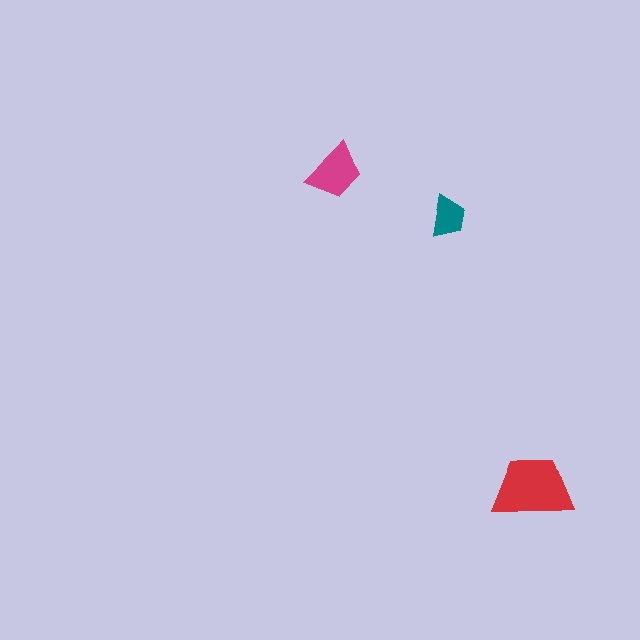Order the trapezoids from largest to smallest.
the red one, the magenta one, the teal one.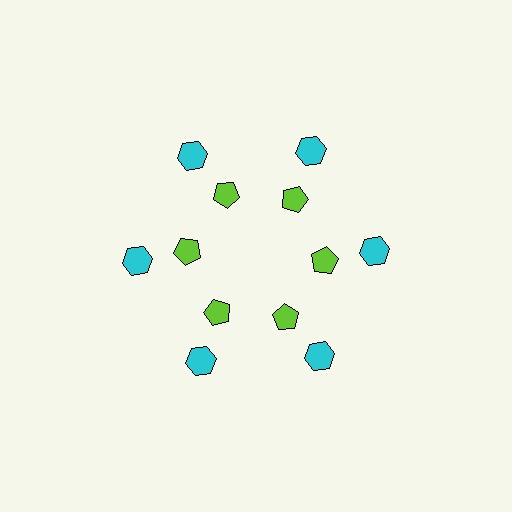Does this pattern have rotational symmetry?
Yes, this pattern has 6-fold rotational symmetry. It looks the same after rotating 60 degrees around the center.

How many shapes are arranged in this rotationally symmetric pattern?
There are 12 shapes, arranged in 6 groups of 2.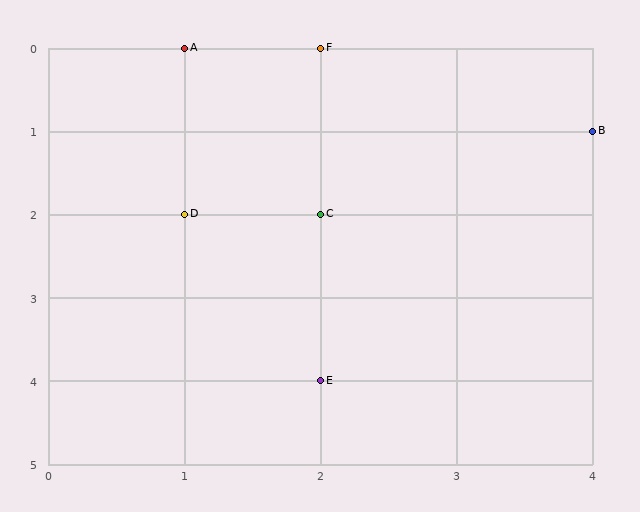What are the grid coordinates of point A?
Point A is at grid coordinates (1, 0).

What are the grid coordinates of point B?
Point B is at grid coordinates (4, 1).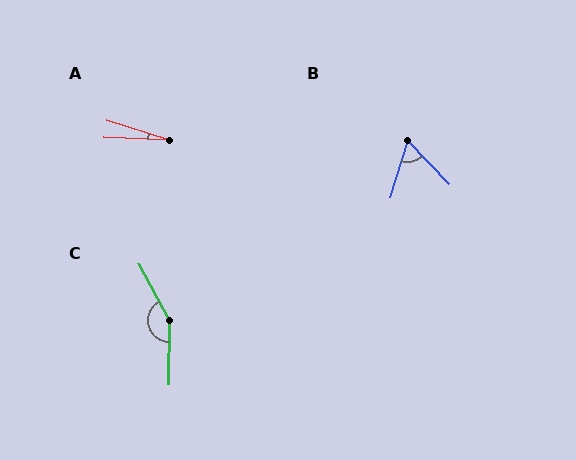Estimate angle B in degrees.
Approximately 60 degrees.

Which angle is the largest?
C, at approximately 150 degrees.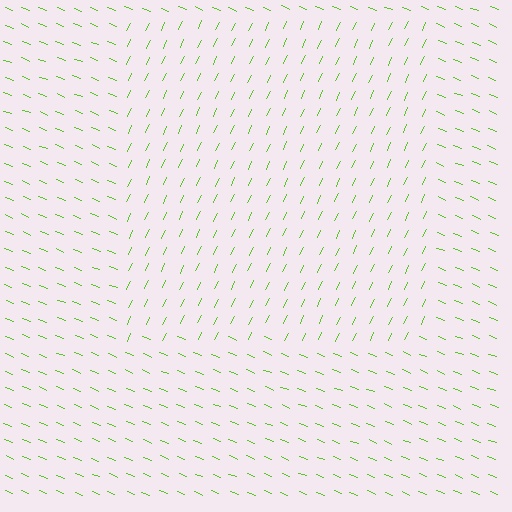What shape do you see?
I see a rectangle.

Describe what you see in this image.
The image is filled with small lime line segments. A rectangle region in the image has lines oriented differently from the surrounding lines, creating a visible texture boundary.